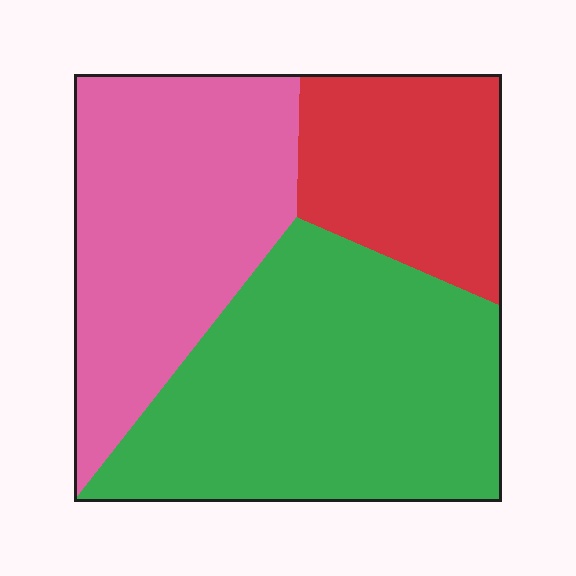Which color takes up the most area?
Green, at roughly 45%.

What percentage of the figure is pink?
Pink covers 35% of the figure.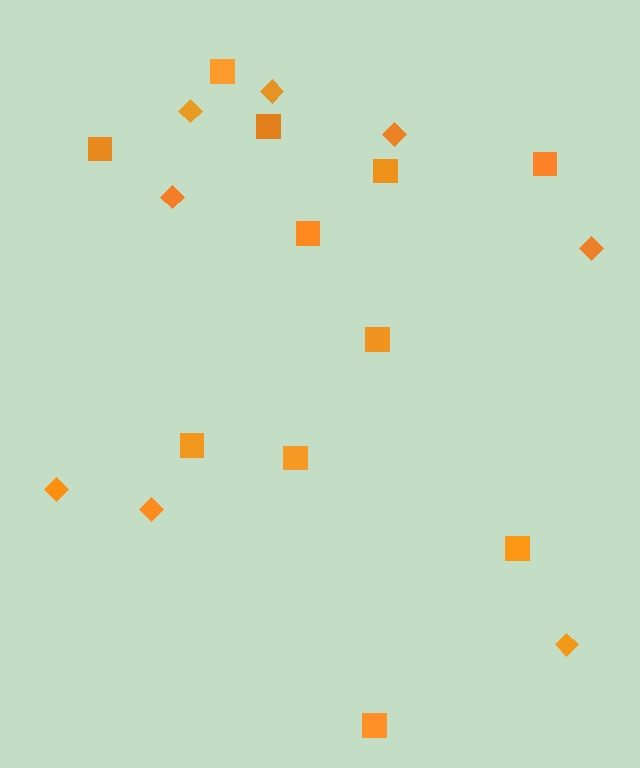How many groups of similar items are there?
There are 2 groups: one group of diamonds (8) and one group of squares (11).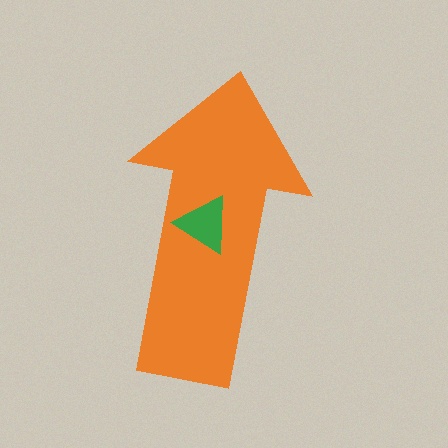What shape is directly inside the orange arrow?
The green triangle.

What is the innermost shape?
The green triangle.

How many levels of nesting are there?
2.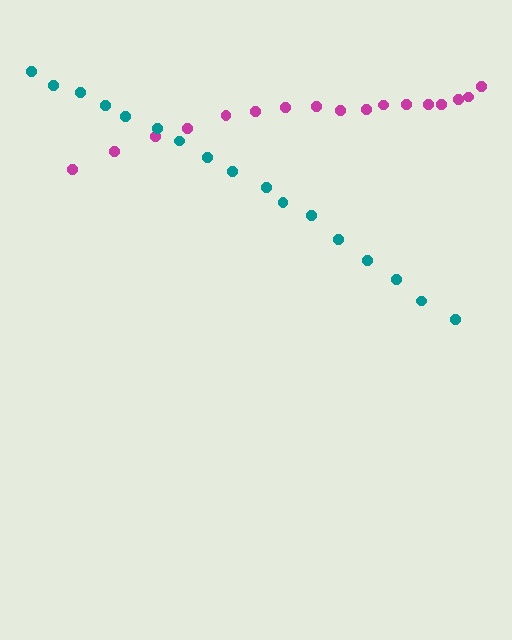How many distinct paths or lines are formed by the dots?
There are 2 distinct paths.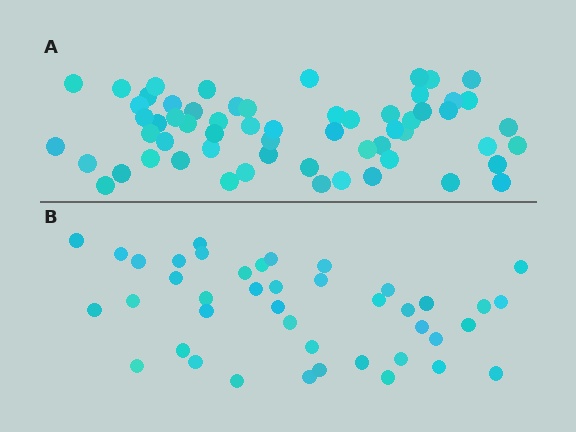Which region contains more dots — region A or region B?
Region A (the top region) has more dots.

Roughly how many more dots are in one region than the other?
Region A has approximately 20 more dots than region B.